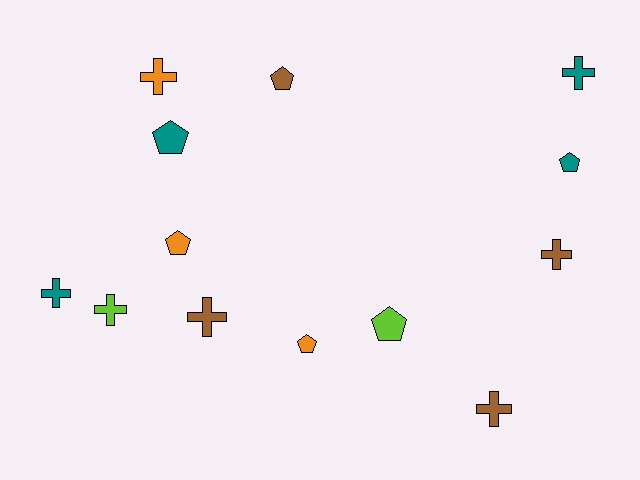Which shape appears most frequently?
Cross, with 7 objects.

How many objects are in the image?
There are 13 objects.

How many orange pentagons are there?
There are 2 orange pentagons.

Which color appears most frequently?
Teal, with 4 objects.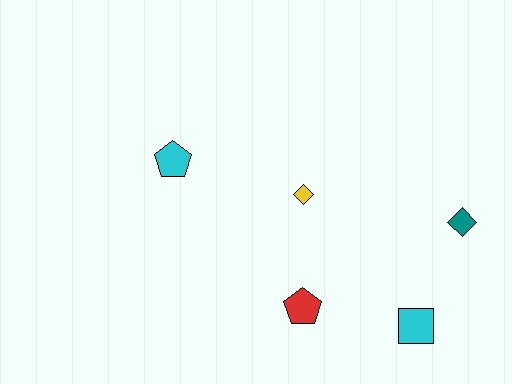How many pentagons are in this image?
There are 2 pentagons.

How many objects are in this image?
There are 5 objects.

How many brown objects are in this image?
There are no brown objects.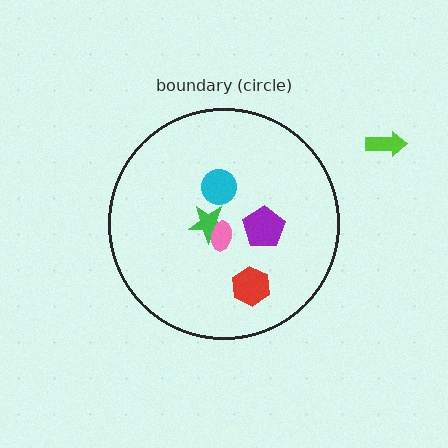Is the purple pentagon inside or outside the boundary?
Inside.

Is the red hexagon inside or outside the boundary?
Inside.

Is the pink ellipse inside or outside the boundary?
Inside.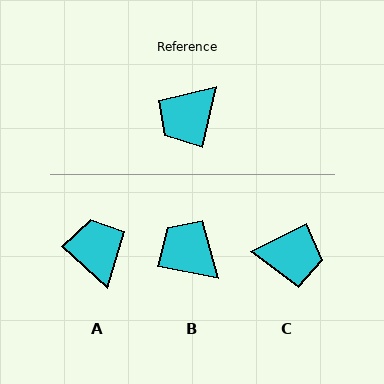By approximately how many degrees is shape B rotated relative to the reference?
Approximately 88 degrees clockwise.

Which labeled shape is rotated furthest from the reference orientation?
C, about 130 degrees away.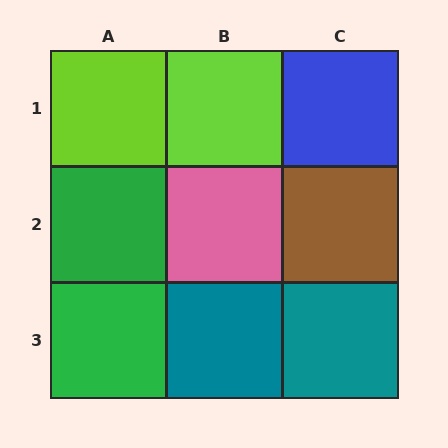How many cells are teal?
2 cells are teal.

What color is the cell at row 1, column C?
Blue.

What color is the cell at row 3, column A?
Green.